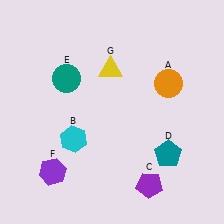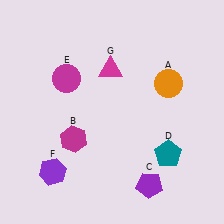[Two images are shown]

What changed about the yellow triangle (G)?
In Image 1, G is yellow. In Image 2, it changed to magenta.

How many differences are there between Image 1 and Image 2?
There are 3 differences between the two images.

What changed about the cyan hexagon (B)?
In Image 1, B is cyan. In Image 2, it changed to magenta.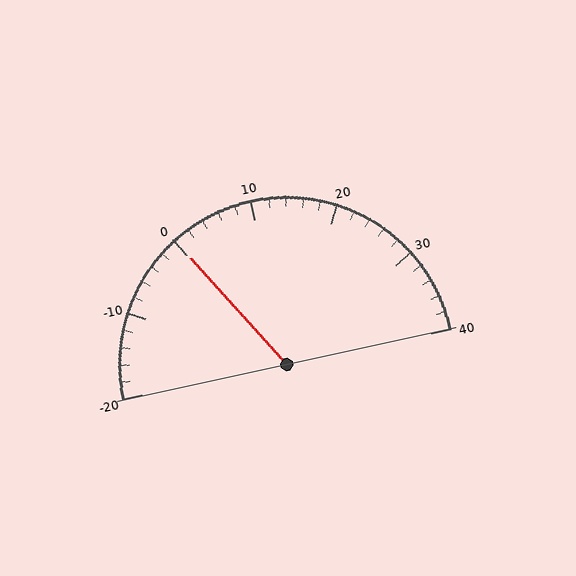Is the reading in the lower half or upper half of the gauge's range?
The reading is in the lower half of the range (-20 to 40).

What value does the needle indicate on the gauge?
The needle indicates approximately 0.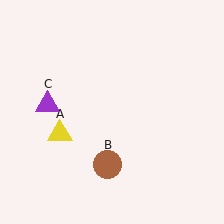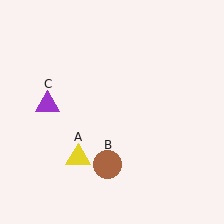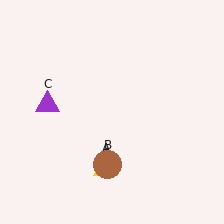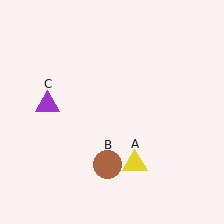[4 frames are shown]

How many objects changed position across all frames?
1 object changed position: yellow triangle (object A).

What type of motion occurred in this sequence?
The yellow triangle (object A) rotated counterclockwise around the center of the scene.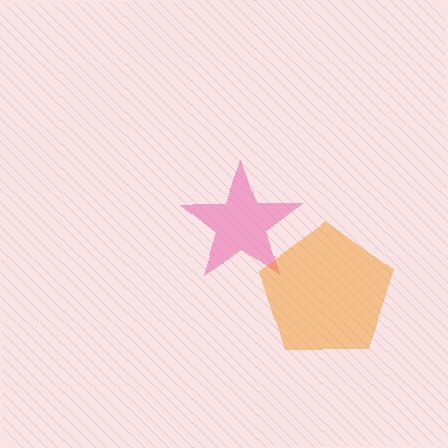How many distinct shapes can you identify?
There are 2 distinct shapes: a pink star, an orange pentagon.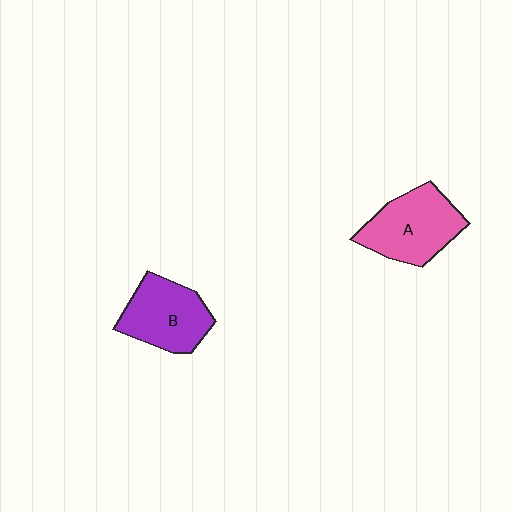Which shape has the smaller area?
Shape B (purple).